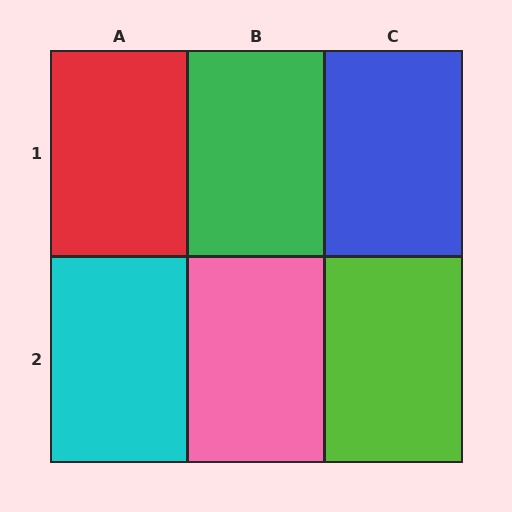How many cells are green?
1 cell is green.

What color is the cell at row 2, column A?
Cyan.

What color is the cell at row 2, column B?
Pink.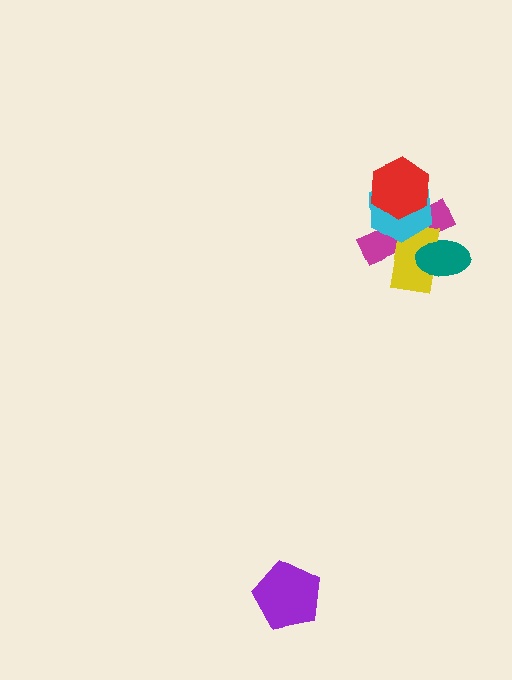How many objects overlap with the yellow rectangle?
3 objects overlap with the yellow rectangle.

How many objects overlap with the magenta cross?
4 objects overlap with the magenta cross.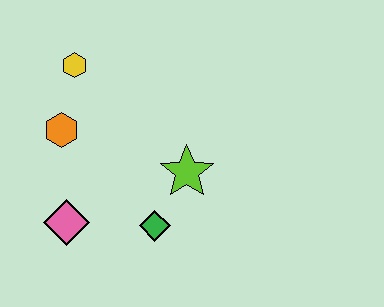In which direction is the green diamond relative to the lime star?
The green diamond is below the lime star.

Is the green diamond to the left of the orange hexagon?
No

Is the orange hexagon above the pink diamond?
Yes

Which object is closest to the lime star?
The green diamond is closest to the lime star.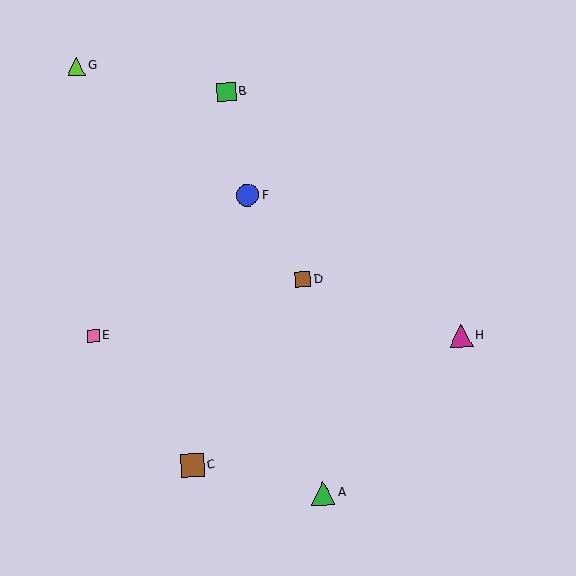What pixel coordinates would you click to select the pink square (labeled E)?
Click at (93, 336) to select the pink square E.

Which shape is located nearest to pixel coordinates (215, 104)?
The green square (labeled B) at (227, 92) is nearest to that location.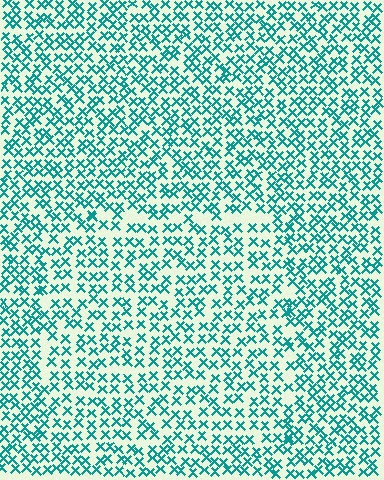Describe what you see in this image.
The image contains small teal elements arranged at two different densities. A rectangle-shaped region is visible where the elements are less densely packed than the surrounding area.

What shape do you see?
I see a rectangle.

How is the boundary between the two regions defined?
The boundary is defined by a change in element density (approximately 1.4x ratio). All elements are the same color, size, and shape.